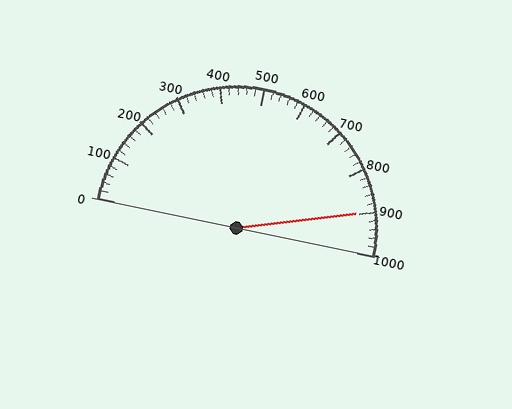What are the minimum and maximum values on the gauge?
The gauge ranges from 0 to 1000.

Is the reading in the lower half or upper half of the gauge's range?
The reading is in the upper half of the range (0 to 1000).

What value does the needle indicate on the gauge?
The needle indicates approximately 900.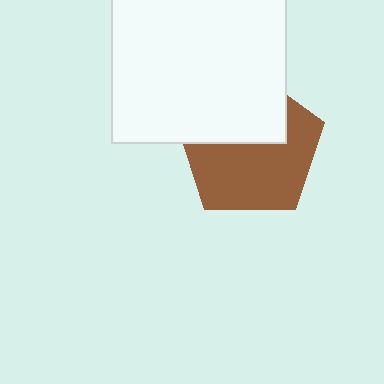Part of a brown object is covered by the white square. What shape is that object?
It is a pentagon.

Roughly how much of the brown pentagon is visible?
About half of it is visible (roughly 60%).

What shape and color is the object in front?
The object in front is a white square.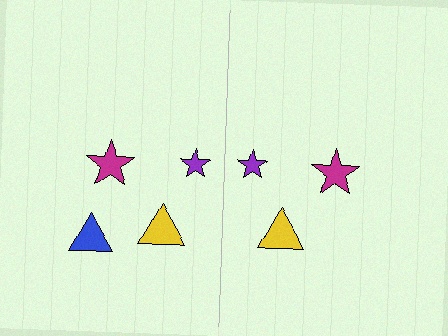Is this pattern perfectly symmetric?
No, the pattern is not perfectly symmetric. A blue triangle is missing from the right side.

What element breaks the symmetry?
A blue triangle is missing from the right side.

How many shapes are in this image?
There are 7 shapes in this image.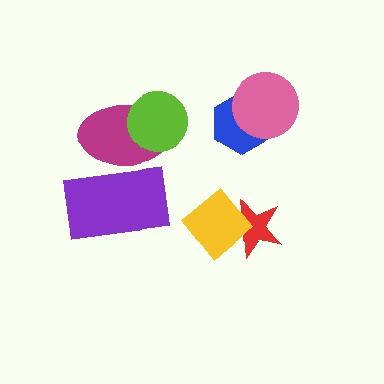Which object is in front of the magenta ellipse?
The lime circle is in front of the magenta ellipse.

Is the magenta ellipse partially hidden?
Yes, it is partially covered by another shape.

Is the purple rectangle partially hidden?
Yes, it is partially covered by another shape.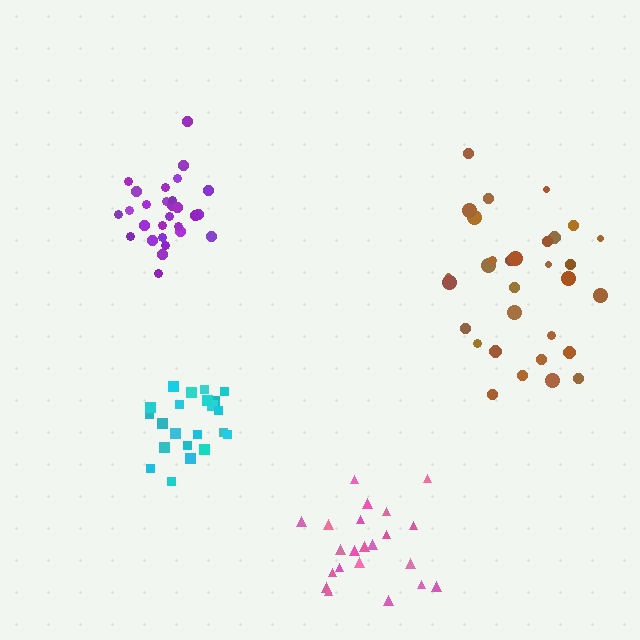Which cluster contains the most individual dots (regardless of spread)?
Brown (32).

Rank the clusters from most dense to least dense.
purple, cyan, pink, brown.